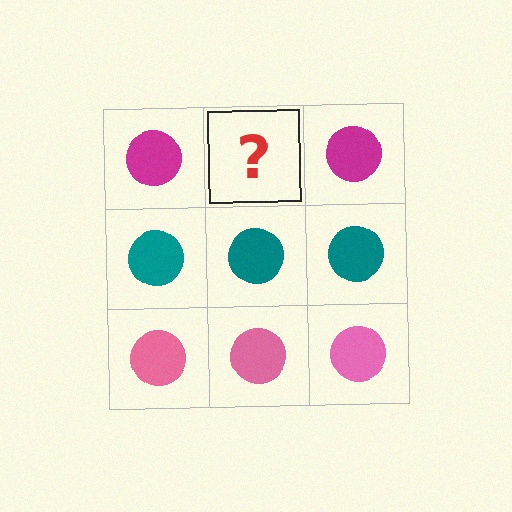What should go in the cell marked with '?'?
The missing cell should contain a magenta circle.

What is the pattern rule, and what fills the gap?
The rule is that each row has a consistent color. The gap should be filled with a magenta circle.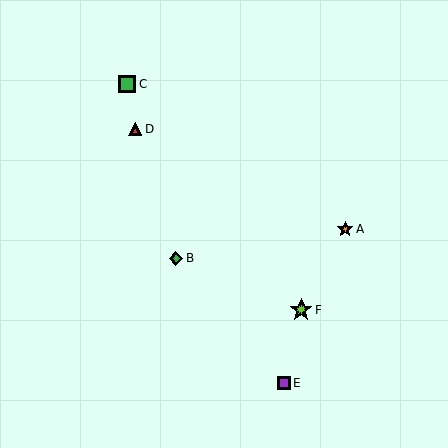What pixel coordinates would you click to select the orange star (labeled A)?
Click at (345, 229) to select the orange star A.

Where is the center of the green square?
The center of the green square is at (127, 84).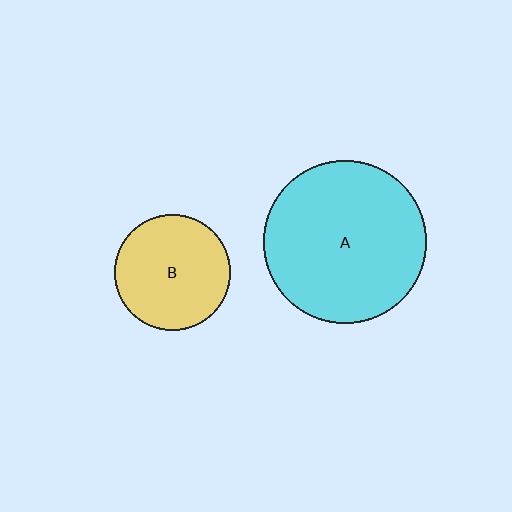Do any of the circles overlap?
No, none of the circles overlap.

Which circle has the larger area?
Circle A (cyan).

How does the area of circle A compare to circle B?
Approximately 2.0 times.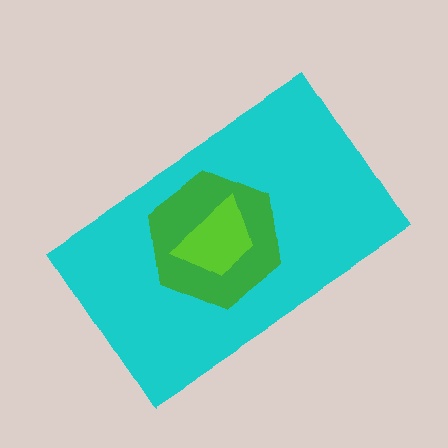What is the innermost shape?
The lime trapezoid.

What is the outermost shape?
The cyan rectangle.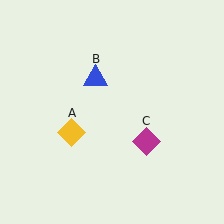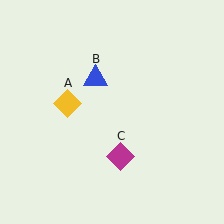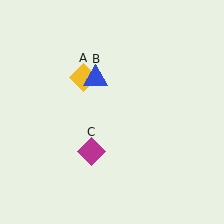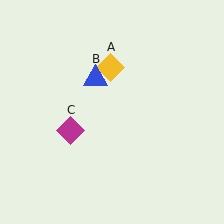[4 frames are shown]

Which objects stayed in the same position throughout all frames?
Blue triangle (object B) remained stationary.